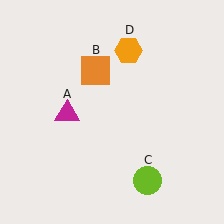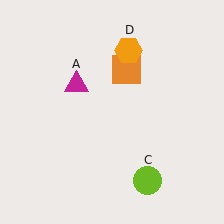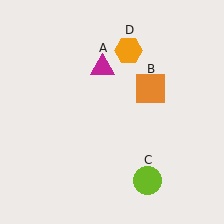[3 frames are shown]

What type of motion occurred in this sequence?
The magenta triangle (object A), orange square (object B) rotated clockwise around the center of the scene.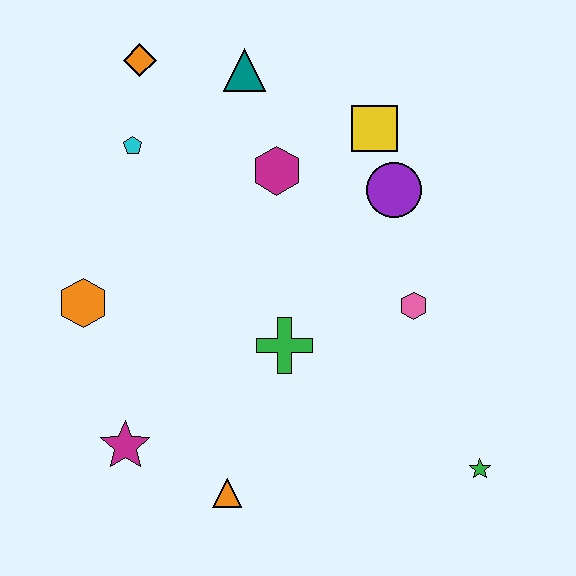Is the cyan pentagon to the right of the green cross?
No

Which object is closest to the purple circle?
The yellow square is closest to the purple circle.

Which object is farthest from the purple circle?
The magenta star is farthest from the purple circle.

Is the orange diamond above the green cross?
Yes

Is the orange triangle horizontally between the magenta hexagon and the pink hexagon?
No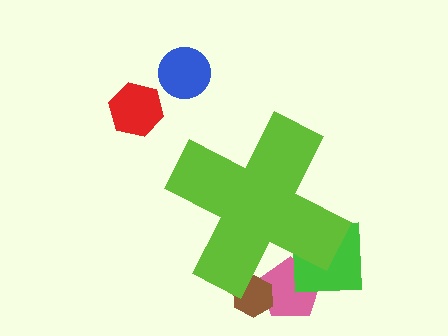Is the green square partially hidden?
Yes, the green square is partially hidden behind the lime cross.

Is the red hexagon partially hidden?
No, the red hexagon is fully visible.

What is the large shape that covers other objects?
A lime cross.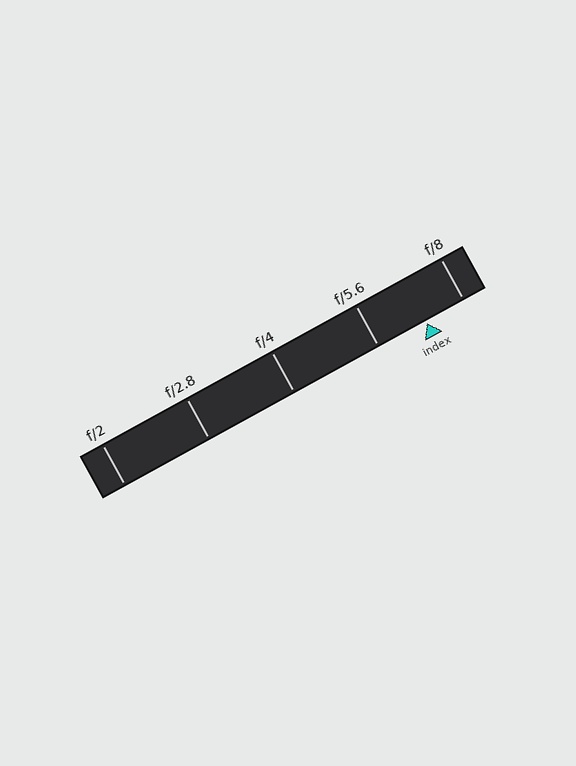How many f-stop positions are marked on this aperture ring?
There are 5 f-stop positions marked.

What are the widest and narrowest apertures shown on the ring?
The widest aperture shown is f/2 and the narrowest is f/8.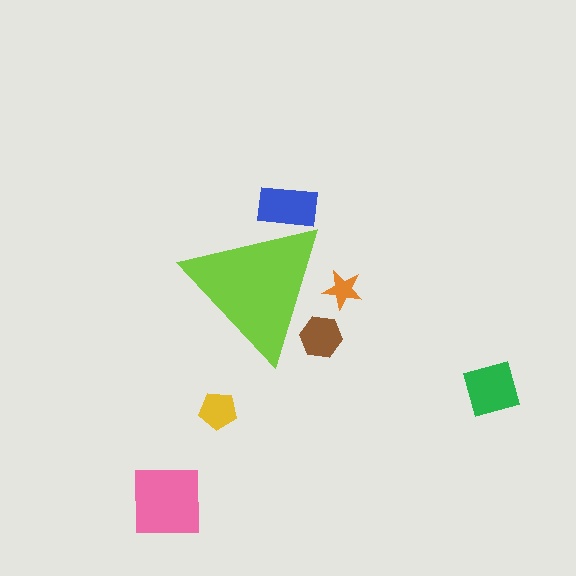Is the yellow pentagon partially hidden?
No, the yellow pentagon is fully visible.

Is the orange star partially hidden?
Yes, the orange star is partially hidden behind the lime triangle.